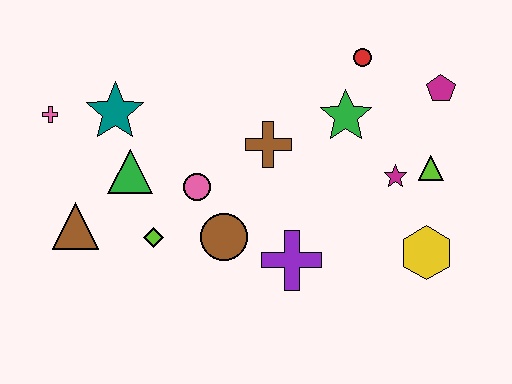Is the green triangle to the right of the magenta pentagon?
No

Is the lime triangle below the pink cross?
Yes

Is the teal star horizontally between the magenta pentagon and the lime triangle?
No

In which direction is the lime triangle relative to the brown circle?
The lime triangle is to the right of the brown circle.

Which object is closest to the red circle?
The green star is closest to the red circle.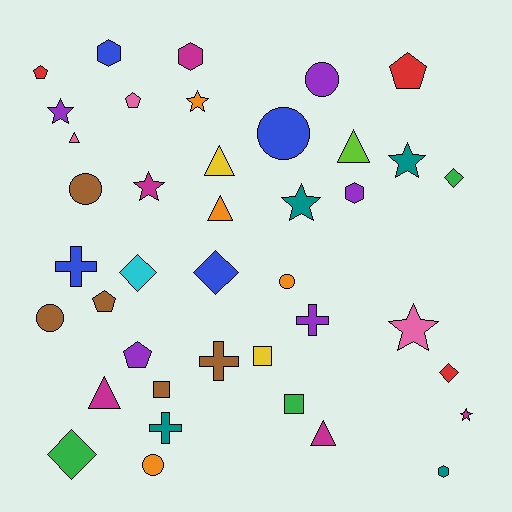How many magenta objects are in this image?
There are 5 magenta objects.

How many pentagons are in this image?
There are 5 pentagons.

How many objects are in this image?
There are 40 objects.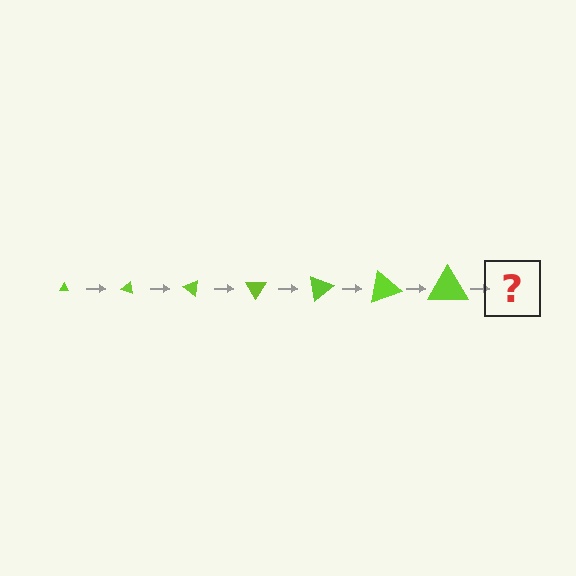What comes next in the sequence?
The next element should be a triangle, larger than the previous one and rotated 140 degrees from the start.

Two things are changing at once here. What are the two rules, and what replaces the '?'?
The two rules are that the triangle grows larger each step and it rotates 20 degrees each step. The '?' should be a triangle, larger than the previous one and rotated 140 degrees from the start.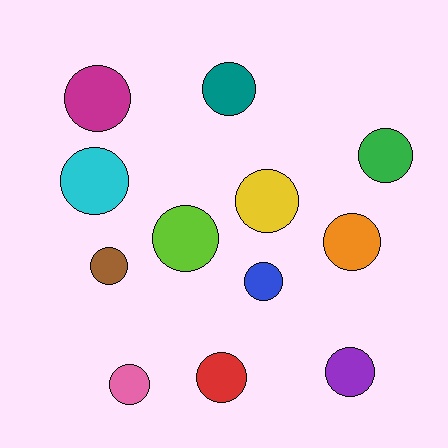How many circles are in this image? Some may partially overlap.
There are 12 circles.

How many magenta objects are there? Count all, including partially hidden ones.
There is 1 magenta object.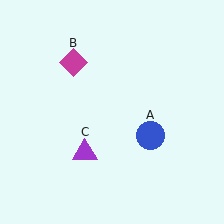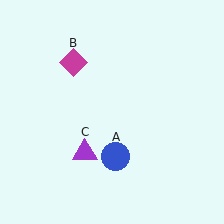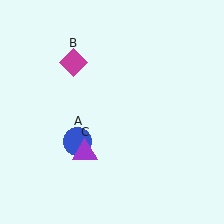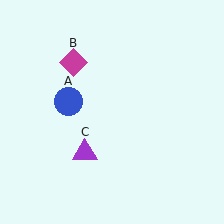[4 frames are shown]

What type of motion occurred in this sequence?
The blue circle (object A) rotated clockwise around the center of the scene.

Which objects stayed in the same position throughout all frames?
Magenta diamond (object B) and purple triangle (object C) remained stationary.